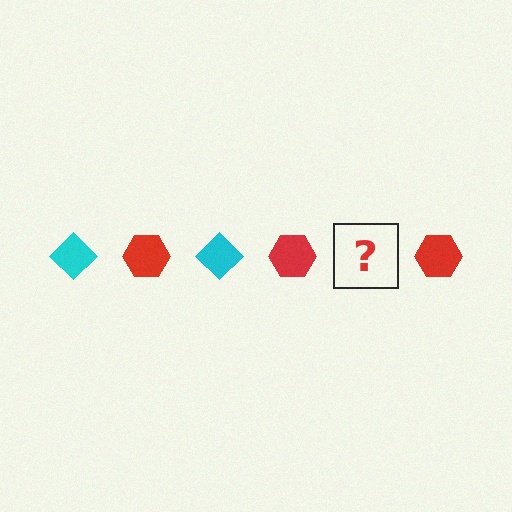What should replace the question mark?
The question mark should be replaced with a cyan diamond.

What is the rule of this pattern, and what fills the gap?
The rule is that the pattern alternates between cyan diamond and red hexagon. The gap should be filled with a cyan diamond.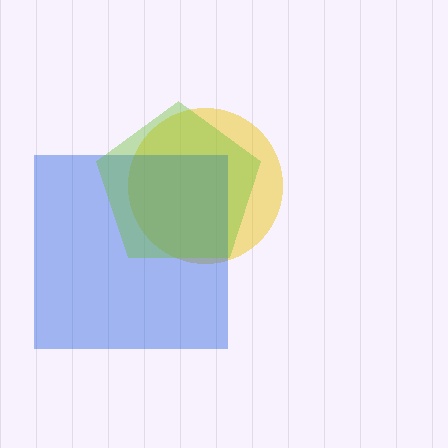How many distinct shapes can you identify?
There are 3 distinct shapes: a yellow circle, a blue square, a lime pentagon.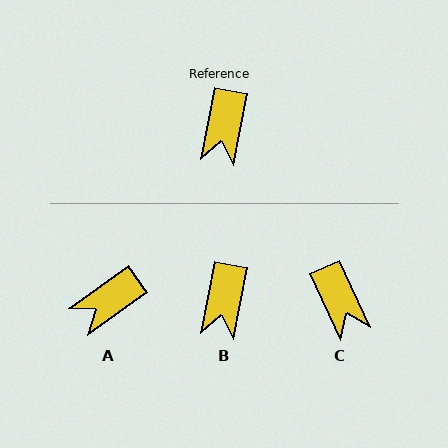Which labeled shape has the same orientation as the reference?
B.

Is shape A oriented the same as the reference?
No, it is off by about 44 degrees.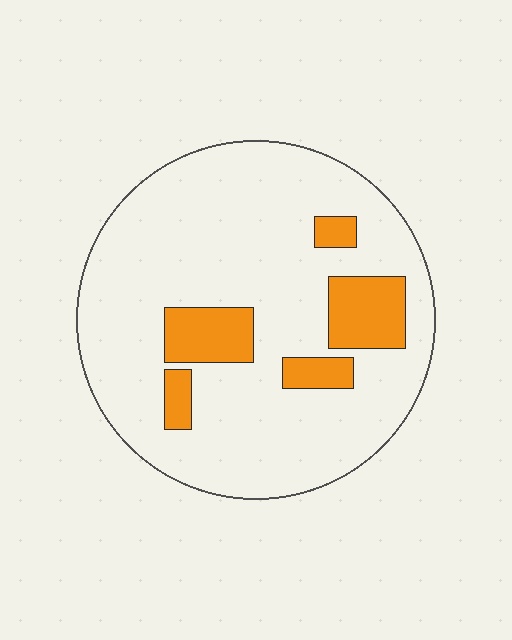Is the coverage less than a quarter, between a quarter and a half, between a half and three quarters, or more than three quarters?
Less than a quarter.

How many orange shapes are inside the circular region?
5.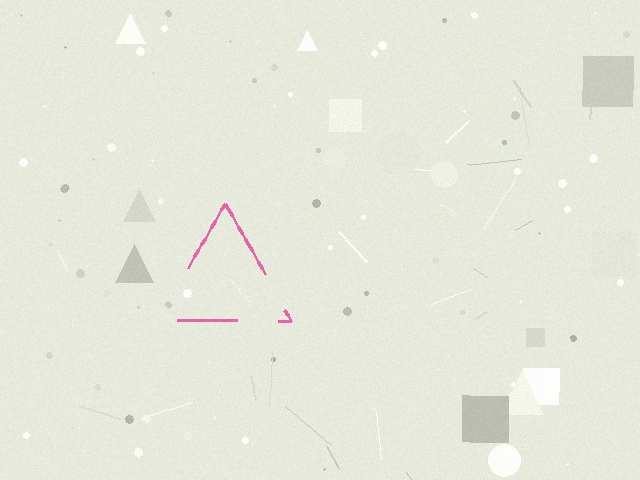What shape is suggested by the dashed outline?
The dashed outline suggests a triangle.